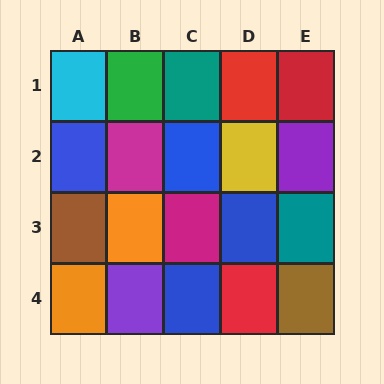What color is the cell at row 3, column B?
Orange.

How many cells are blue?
4 cells are blue.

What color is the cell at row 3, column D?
Blue.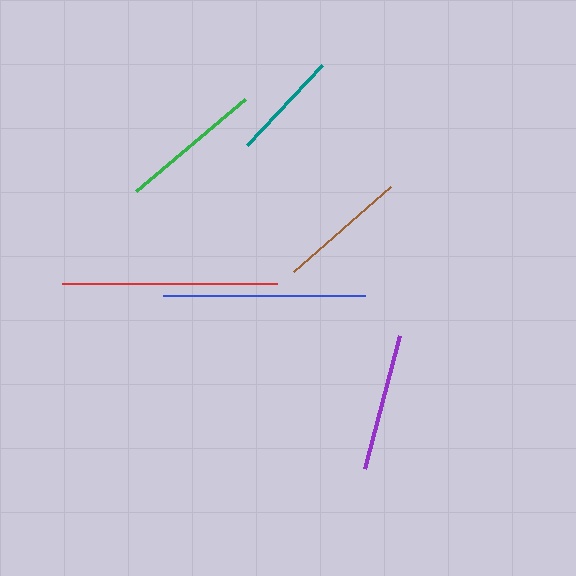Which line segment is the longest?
The red line is the longest at approximately 216 pixels.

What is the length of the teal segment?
The teal segment is approximately 109 pixels long.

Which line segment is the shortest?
The teal line is the shortest at approximately 109 pixels.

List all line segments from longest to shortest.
From longest to shortest: red, blue, green, purple, brown, teal.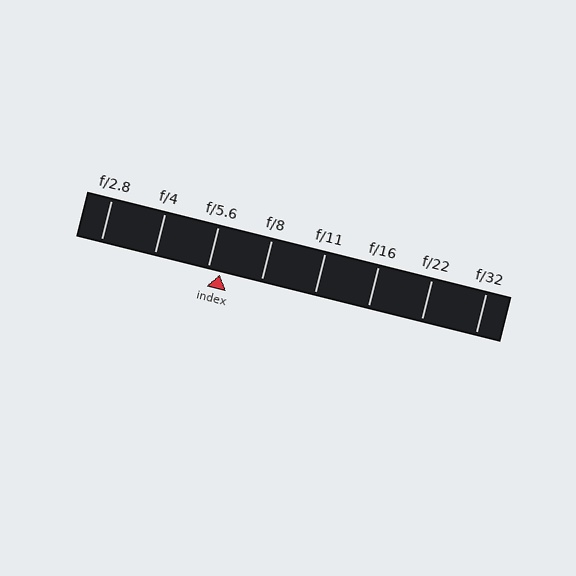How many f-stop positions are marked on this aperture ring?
There are 8 f-stop positions marked.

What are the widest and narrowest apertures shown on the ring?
The widest aperture shown is f/2.8 and the narrowest is f/32.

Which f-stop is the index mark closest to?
The index mark is closest to f/5.6.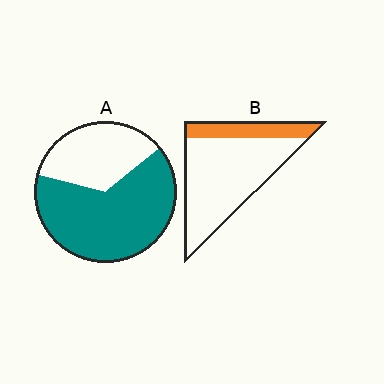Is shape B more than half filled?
No.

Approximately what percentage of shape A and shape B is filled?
A is approximately 65% and B is approximately 20%.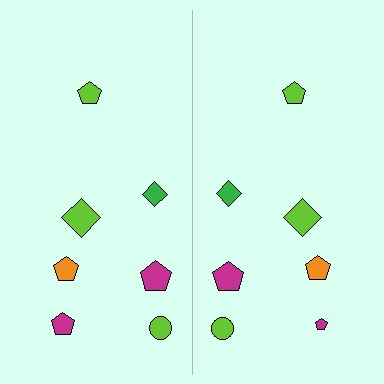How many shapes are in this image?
There are 14 shapes in this image.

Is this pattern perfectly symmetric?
No, the pattern is not perfectly symmetric. The magenta pentagon on the right side has a different size than its mirror counterpart.